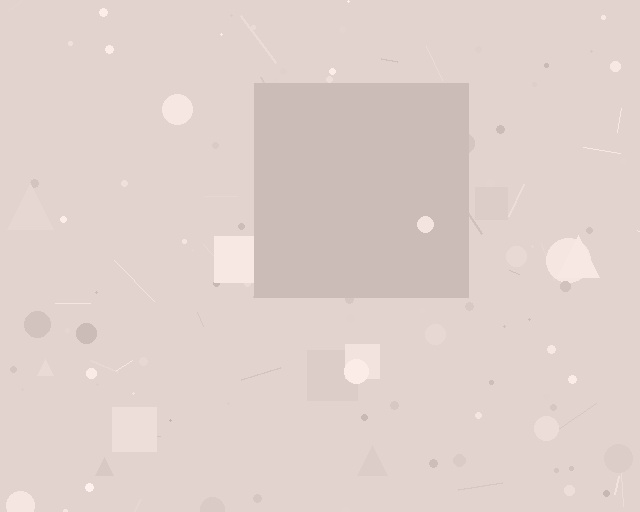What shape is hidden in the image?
A square is hidden in the image.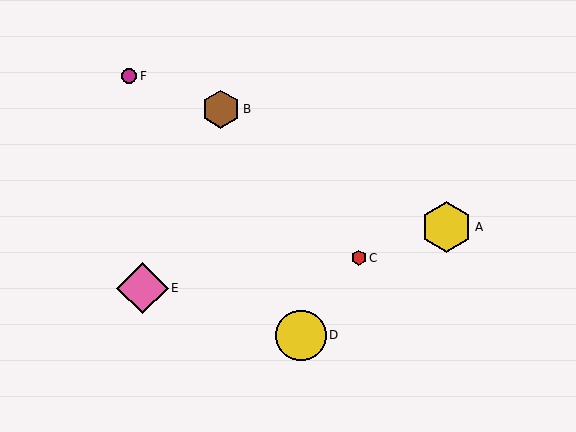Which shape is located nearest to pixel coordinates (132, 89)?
The magenta circle (labeled F) at (129, 76) is nearest to that location.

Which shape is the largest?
The pink diamond (labeled E) is the largest.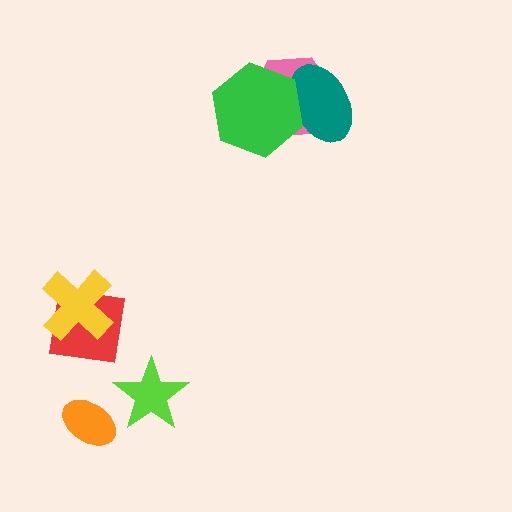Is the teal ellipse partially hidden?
Yes, it is partially covered by another shape.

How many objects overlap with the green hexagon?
2 objects overlap with the green hexagon.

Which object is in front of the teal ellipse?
The green hexagon is in front of the teal ellipse.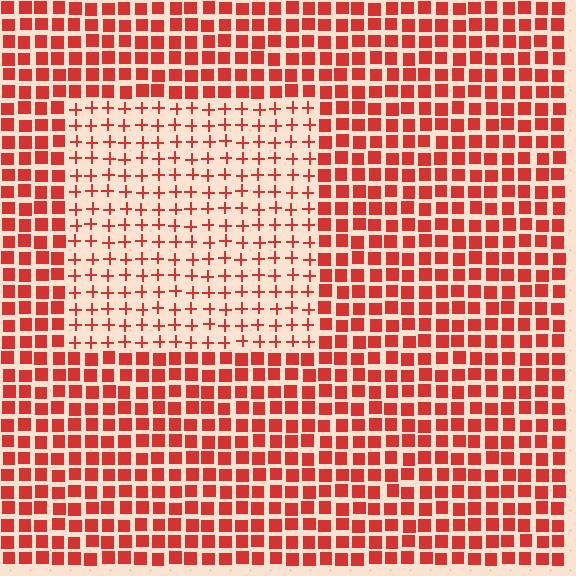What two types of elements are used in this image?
The image uses plus signs inside the rectangle region and squares outside it.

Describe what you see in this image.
The image is filled with small red elements arranged in a uniform grid. A rectangle-shaped region contains plus signs, while the surrounding area contains squares. The boundary is defined purely by the change in element shape.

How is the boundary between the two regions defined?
The boundary is defined by a change in element shape: plus signs inside vs. squares outside. All elements share the same color and spacing.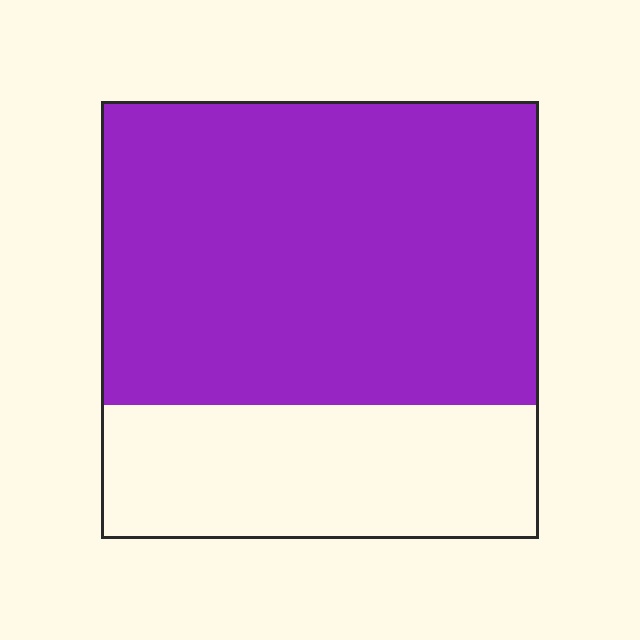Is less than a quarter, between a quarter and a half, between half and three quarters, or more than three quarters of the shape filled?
Between half and three quarters.